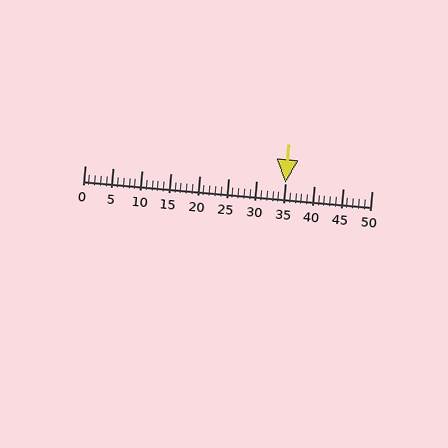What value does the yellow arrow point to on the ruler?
The yellow arrow points to approximately 35.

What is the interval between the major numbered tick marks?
The major tick marks are spaced 5 units apart.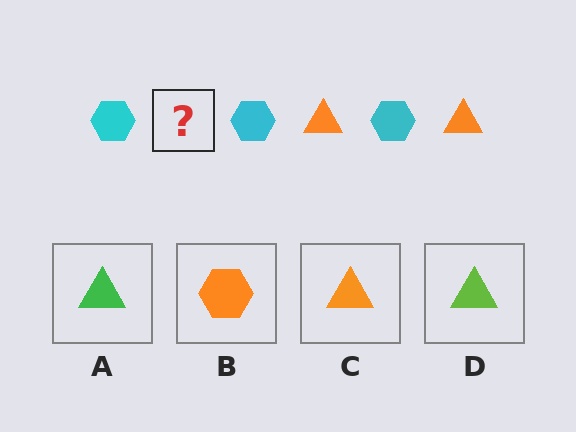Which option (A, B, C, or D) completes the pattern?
C.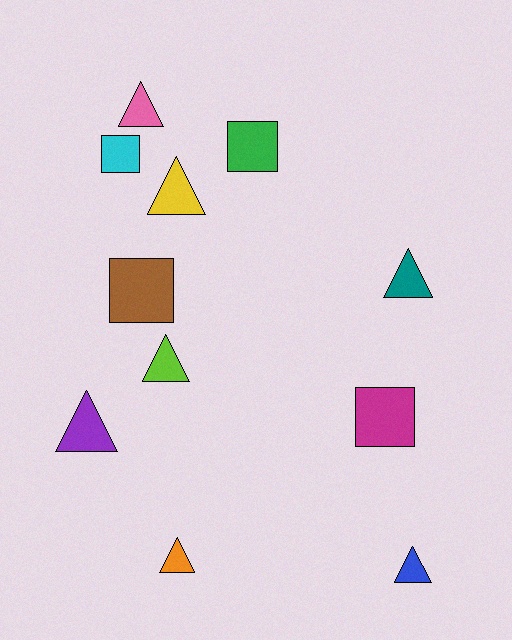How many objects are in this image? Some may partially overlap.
There are 11 objects.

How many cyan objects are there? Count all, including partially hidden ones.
There is 1 cyan object.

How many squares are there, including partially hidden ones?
There are 4 squares.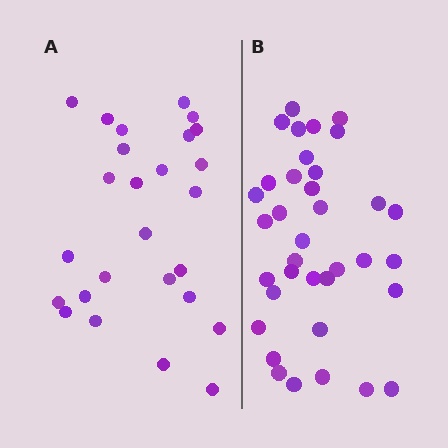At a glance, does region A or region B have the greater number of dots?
Region B (the right region) has more dots.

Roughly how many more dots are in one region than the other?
Region B has roughly 10 or so more dots than region A.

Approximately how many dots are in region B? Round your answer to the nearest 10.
About 40 dots. (The exact count is 36, which rounds to 40.)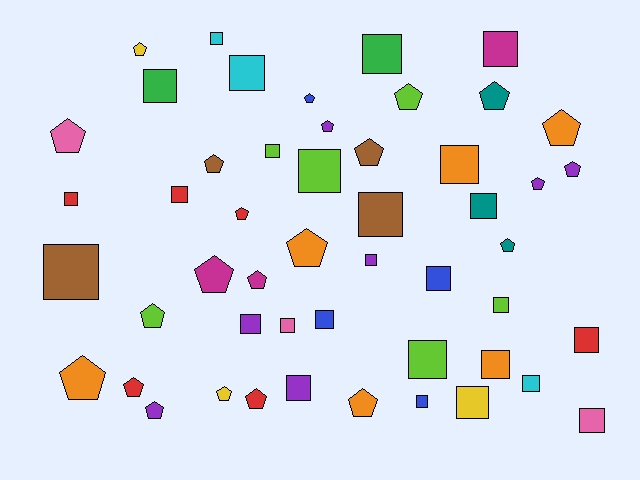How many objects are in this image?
There are 50 objects.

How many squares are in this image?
There are 27 squares.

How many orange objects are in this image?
There are 6 orange objects.